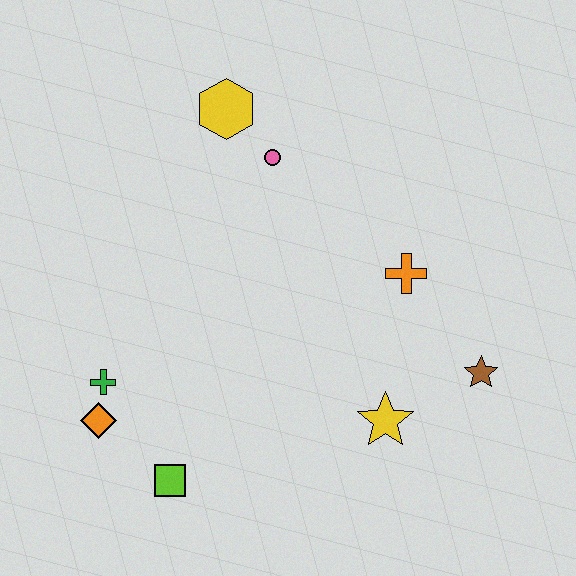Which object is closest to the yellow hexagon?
The pink circle is closest to the yellow hexagon.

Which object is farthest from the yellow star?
The yellow hexagon is farthest from the yellow star.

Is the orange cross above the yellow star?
Yes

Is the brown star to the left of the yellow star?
No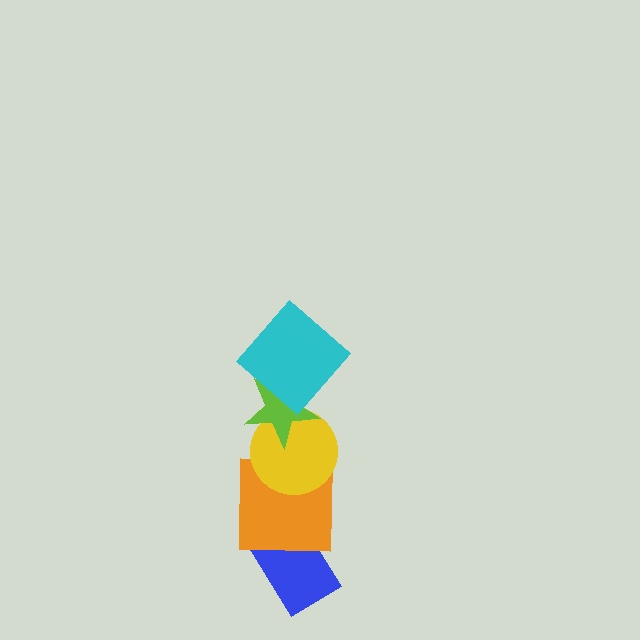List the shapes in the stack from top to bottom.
From top to bottom: the cyan diamond, the lime star, the yellow circle, the orange square, the blue rectangle.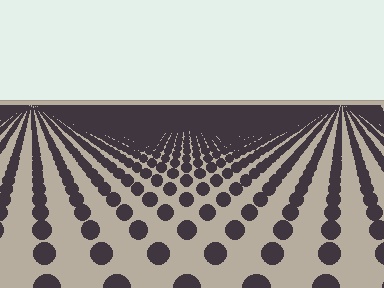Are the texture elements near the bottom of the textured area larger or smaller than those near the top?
Larger. Near the bottom, elements are closer to the viewer and appear at a bigger on-screen size.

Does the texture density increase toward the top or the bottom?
Density increases toward the top.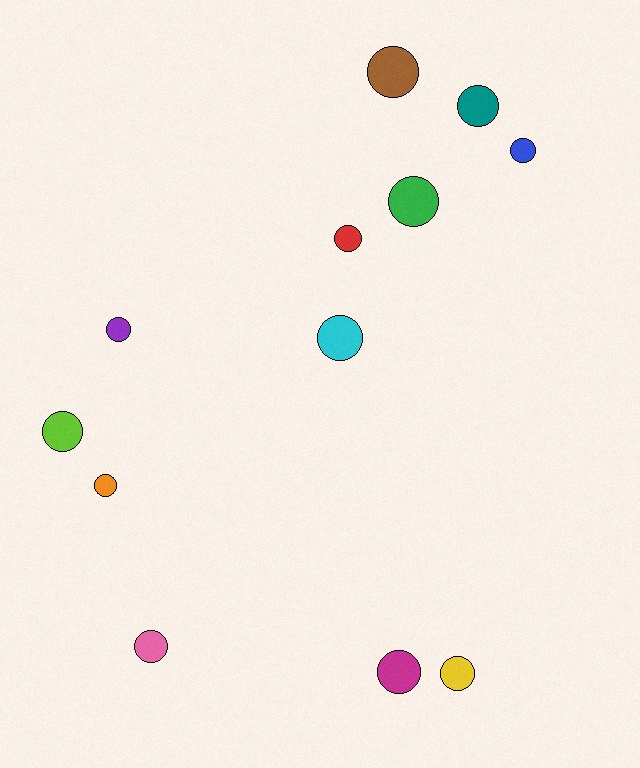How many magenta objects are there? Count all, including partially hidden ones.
There is 1 magenta object.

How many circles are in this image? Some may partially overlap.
There are 12 circles.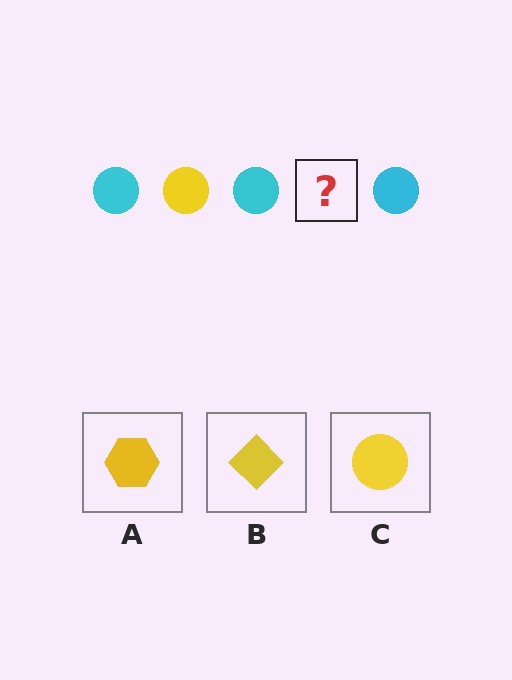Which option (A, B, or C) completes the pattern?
C.